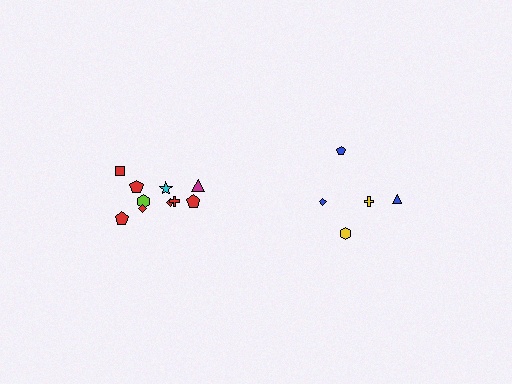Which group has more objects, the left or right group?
The left group.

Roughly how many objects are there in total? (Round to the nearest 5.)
Roughly 15 objects in total.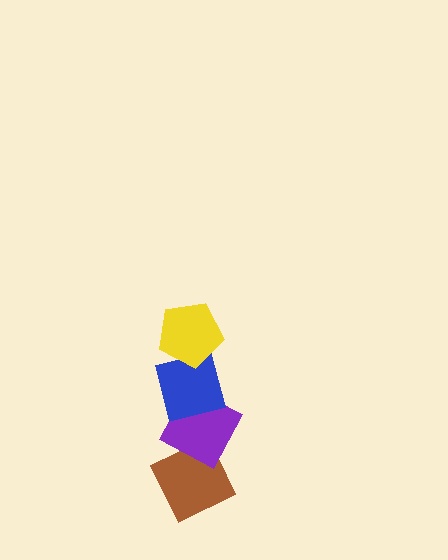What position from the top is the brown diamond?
The brown diamond is 4th from the top.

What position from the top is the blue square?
The blue square is 2nd from the top.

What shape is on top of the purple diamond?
The blue square is on top of the purple diamond.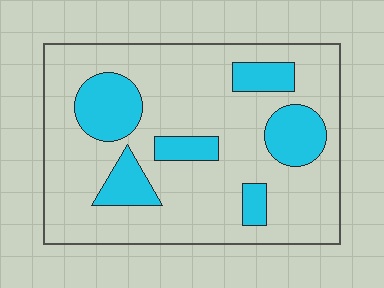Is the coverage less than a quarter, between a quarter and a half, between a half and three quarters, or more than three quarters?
Less than a quarter.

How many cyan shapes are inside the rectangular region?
6.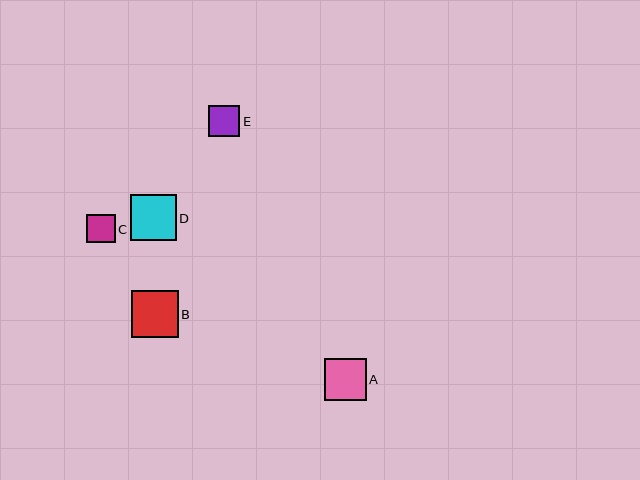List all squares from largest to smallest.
From largest to smallest: B, D, A, E, C.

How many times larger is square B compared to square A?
Square B is approximately 1.1 times the size of square A.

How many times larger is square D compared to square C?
Square D is approximately 1.6 times the size of square C.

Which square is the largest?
Square B is the largest with a size of approximately 47 pixels.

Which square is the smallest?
Square C is the smallest with a size of approximately 28 pixels.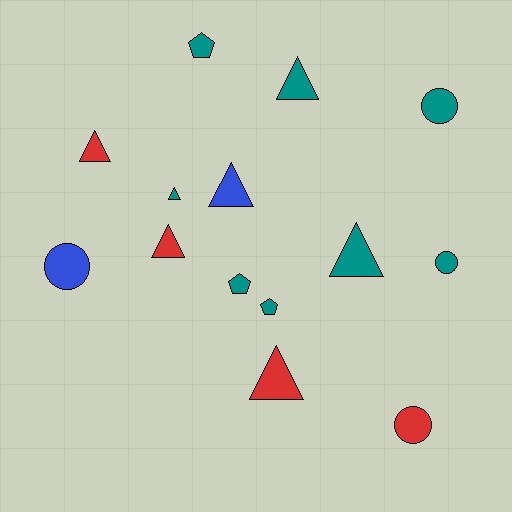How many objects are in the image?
There are 14 objects.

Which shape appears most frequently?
Triangle, with 7 objects.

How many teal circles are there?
There are 2 teal circles.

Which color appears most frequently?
Teal, with 8 objects.